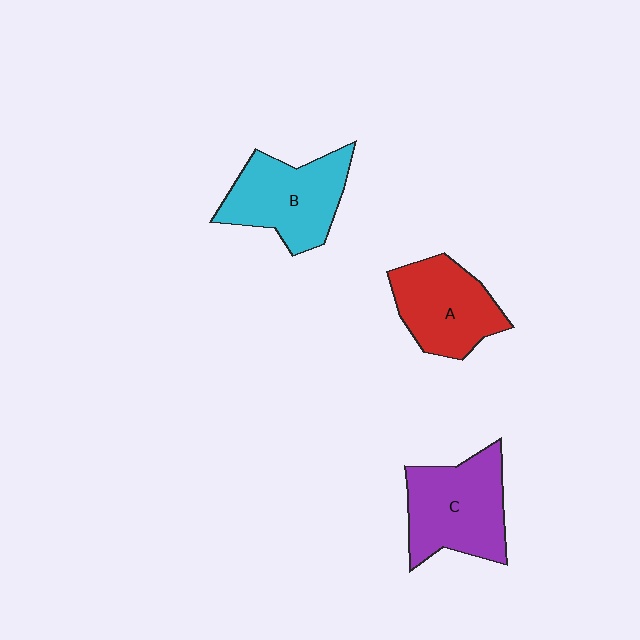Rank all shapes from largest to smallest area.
From largest to smallest: C (purple), B (cyan), A (red).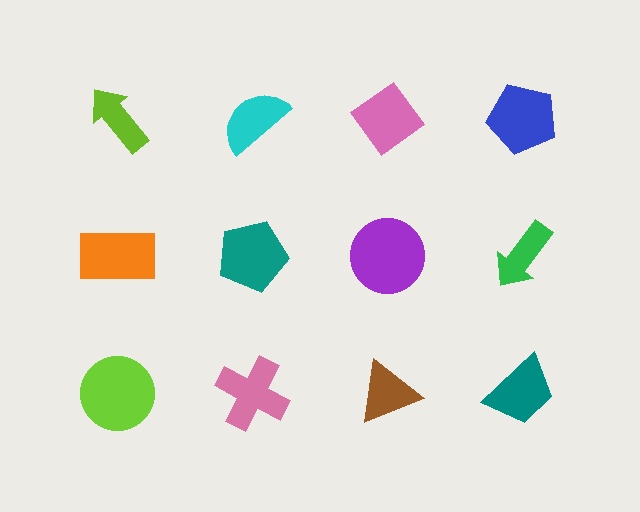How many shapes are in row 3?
4 shapes.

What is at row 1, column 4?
A blue pentagon.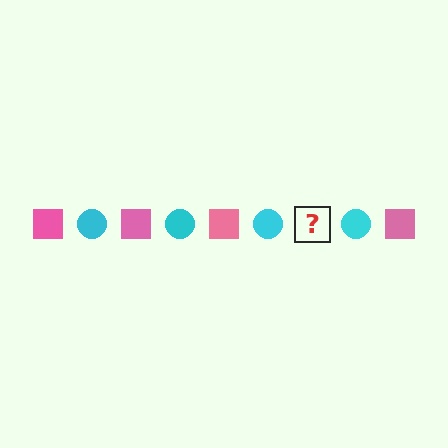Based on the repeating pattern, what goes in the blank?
The blank should be a pink square.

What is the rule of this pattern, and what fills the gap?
The rule is that the pattern alternates between pink square and cyan circle. The gap should be filled with a pink square.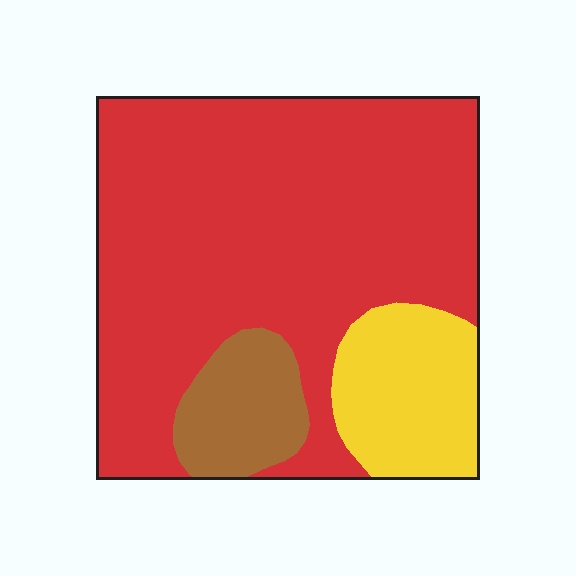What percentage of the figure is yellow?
Yellow takes up about one sixth (1/6) of the figure.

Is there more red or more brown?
Red.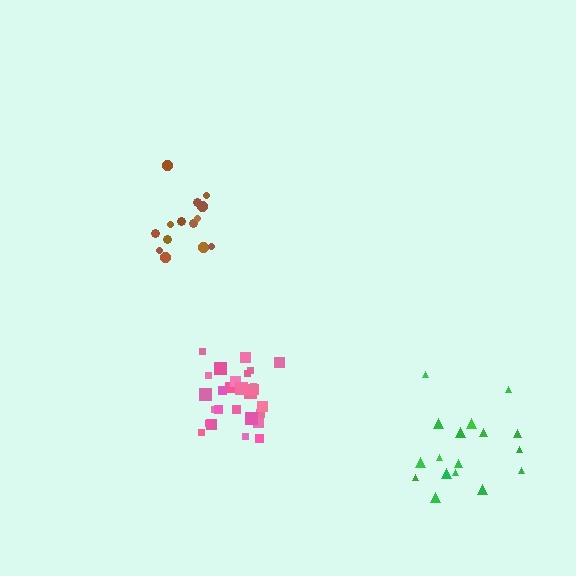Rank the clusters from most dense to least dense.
pink, brown, green.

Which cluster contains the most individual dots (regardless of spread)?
Pink (27).